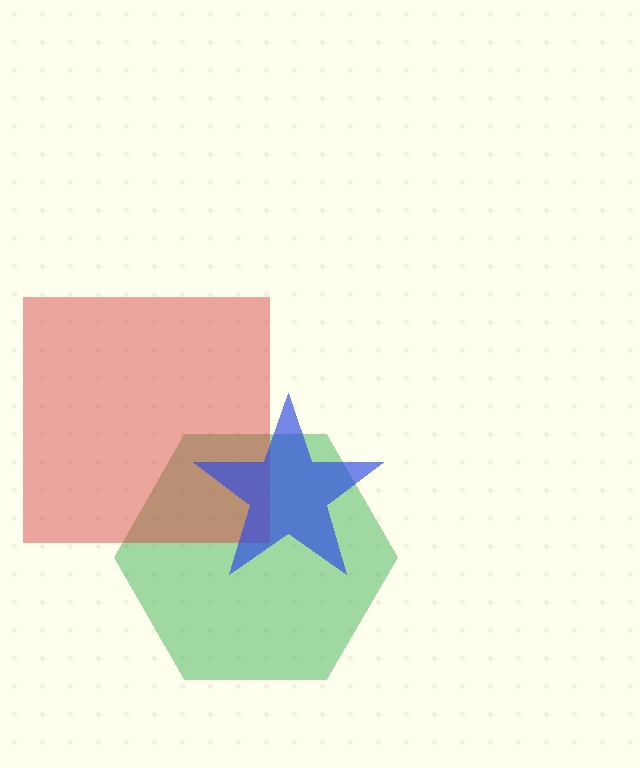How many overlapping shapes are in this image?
There are 3 overlapping shapes in the image.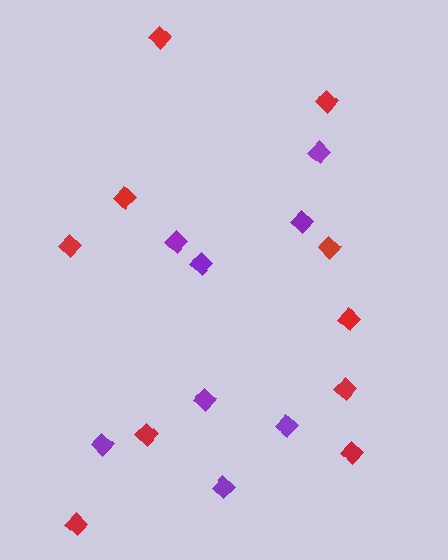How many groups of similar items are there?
There are 2 groups: one group of purple diamonds (8) and one group of red diamonds (10).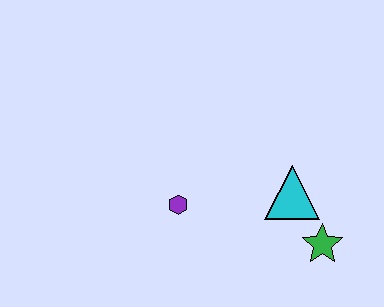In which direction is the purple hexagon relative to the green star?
The purple hexagon is to the left of the green star.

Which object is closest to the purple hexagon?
The cyan triangle is closest to the purple hexagon.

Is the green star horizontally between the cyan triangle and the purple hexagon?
No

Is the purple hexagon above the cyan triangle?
No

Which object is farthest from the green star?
The purple hexagon is farthest from the green star.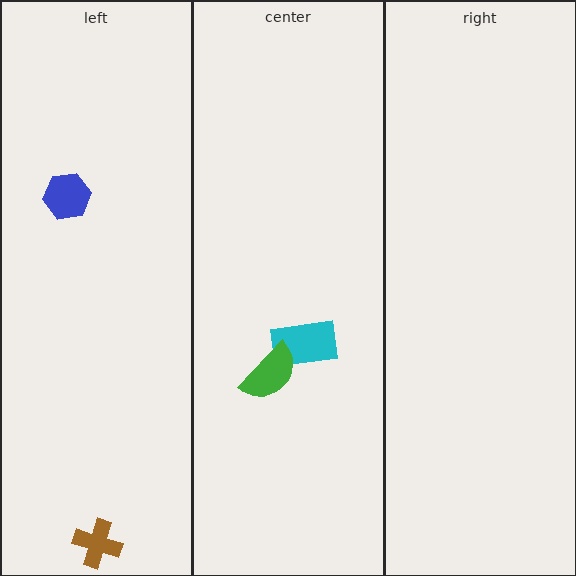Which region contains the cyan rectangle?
The center region.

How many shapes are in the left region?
2.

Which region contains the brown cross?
The left region.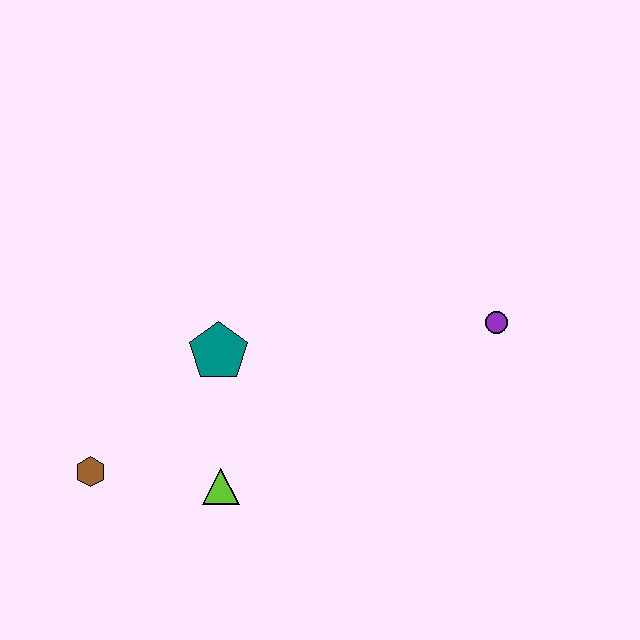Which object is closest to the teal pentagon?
The lime triangle is closest to the teal pentagon.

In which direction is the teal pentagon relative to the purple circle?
The teal pentagon is to the left of the purple circle.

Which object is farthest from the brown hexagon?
The purple circle is farthest from the brown hexagon.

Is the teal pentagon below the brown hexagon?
No